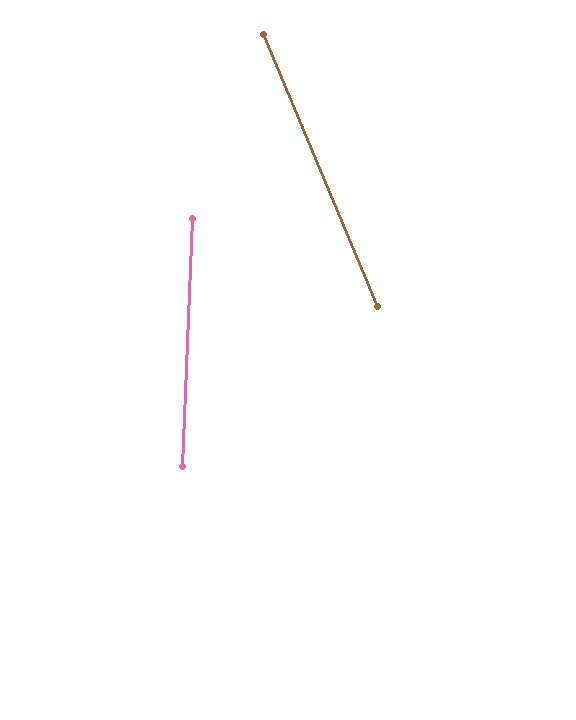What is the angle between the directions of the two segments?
Approximately 25 degrees.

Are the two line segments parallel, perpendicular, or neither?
Neither parallel nor perpendicular — they differ by about 25°.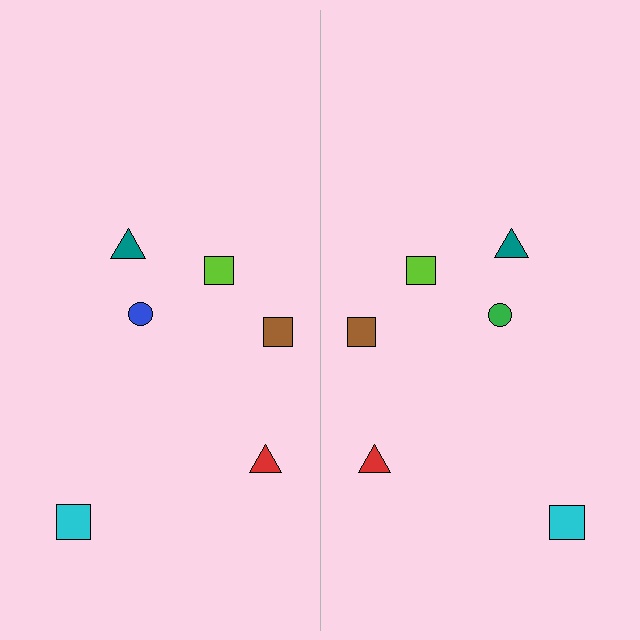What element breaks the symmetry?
The green circle on the right side breaks the symmetry — its mirror counterpart is blue.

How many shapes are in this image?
There are 12 shapes in this image.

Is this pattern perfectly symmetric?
No, the pattern is not perfectly symmetric. The green circle on the right side breaks the symmetry — its mirror counterpart is blue.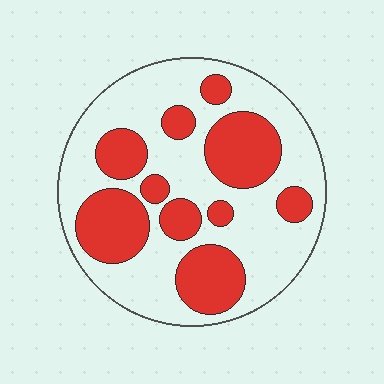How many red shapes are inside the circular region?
10.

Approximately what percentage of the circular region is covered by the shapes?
Approximately 35%.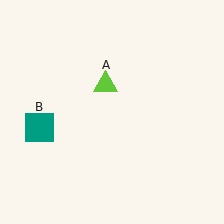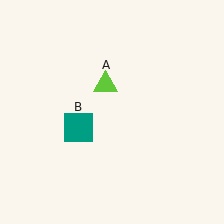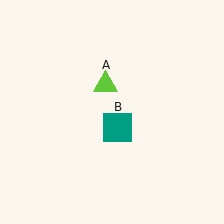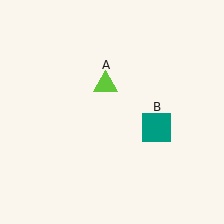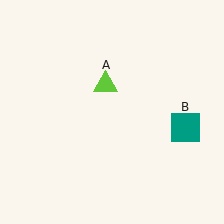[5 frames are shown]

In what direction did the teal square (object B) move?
The teal square (object B) moved right.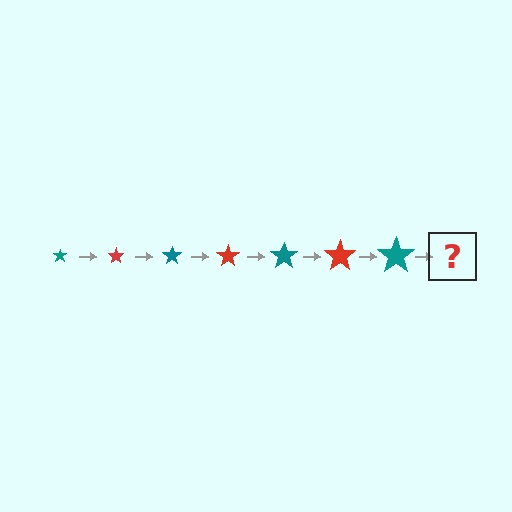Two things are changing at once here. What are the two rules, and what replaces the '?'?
The two rules are that the star grows larger each step and the color cycles through teal and red. The '?' should be a red star, larger than the previous one.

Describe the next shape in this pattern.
It should be a red star, larger than the previous one.